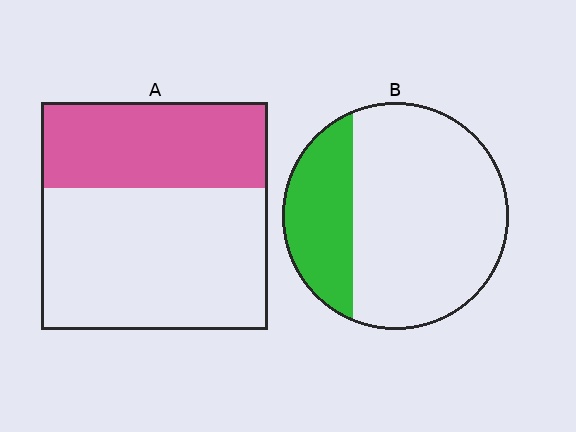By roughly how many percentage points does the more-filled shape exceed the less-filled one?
By roughly 10 percentage points (A over B).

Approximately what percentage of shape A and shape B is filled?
A is approximately 40% and B is approximately 25%.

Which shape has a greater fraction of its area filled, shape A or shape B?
Shape A.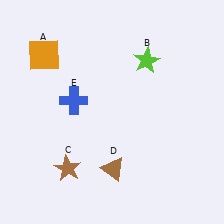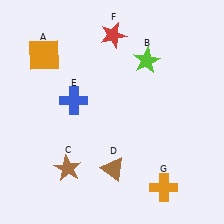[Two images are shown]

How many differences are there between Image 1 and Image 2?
There are 2 differences between the two images.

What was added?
A red star (F), an orange cross (G) were added in Image 2.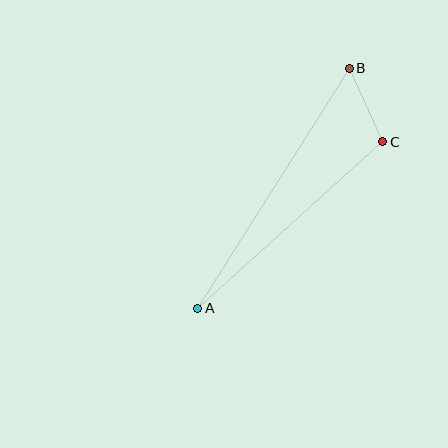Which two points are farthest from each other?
Points A and B are farthest from each other.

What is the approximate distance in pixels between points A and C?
The distance between A and C is approximately 249 pixels.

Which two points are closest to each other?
Points B and C are closest to each other.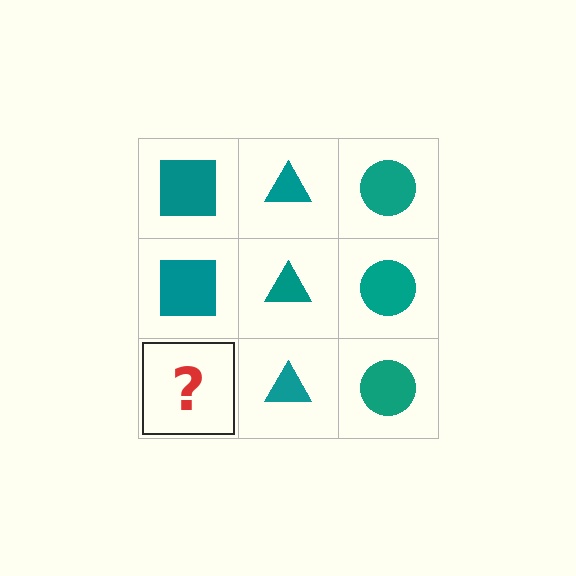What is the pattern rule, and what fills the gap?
The rule is that each column has a consistent shape. The gap should be filled with a teal square.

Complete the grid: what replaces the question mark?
The question mark should be replaced with a teal square.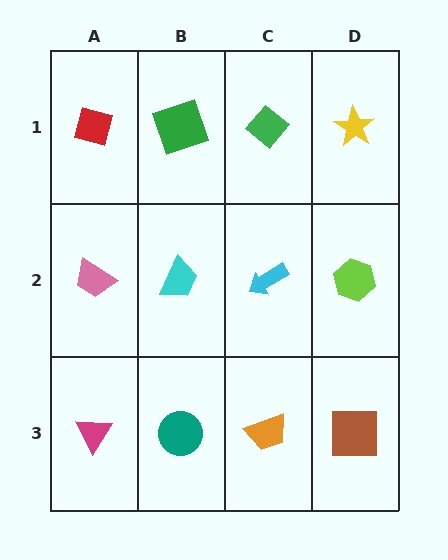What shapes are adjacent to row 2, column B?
A green square (row 1, column B), a teal circle (row 3, column B), a pink trapezoid (row 2, column A), a cyan arrow (row 2, column C).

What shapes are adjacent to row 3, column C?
A cyan arrow (row 2, column C), a teal circle (row 3, column B), a brown square (row 3, column D).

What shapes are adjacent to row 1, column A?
A pink trapezoid (row 2, column A), a green square (row 1, column B).